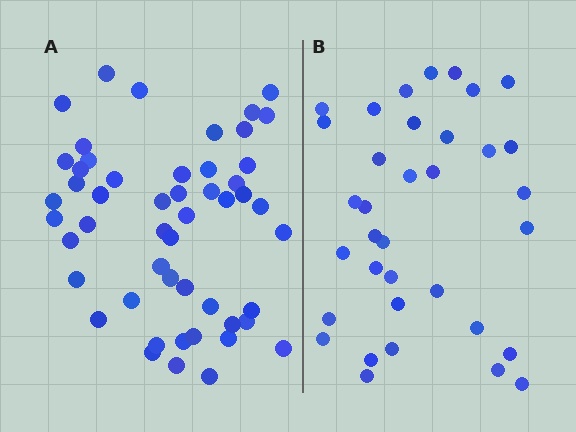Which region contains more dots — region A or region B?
Region A (the left region) has more dots.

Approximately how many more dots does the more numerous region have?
Region A has approximately 15 more dots than region B.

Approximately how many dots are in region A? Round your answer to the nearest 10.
About 50 dots. (The exact count is 51, which rounds to 50.)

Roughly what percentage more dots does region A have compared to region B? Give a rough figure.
About 45% more.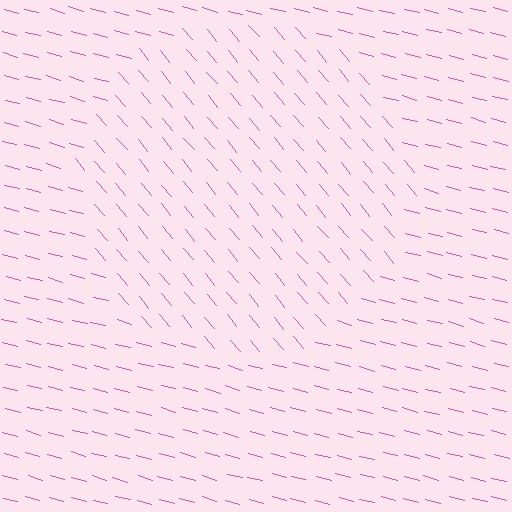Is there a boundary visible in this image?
Yes, there is a texture boundary formed by a change in line orientation.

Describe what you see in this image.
The image is filled with small pink line segments. A circle region in the image has lines oriented differently from the surrounding lines, creating a visible texture boundary.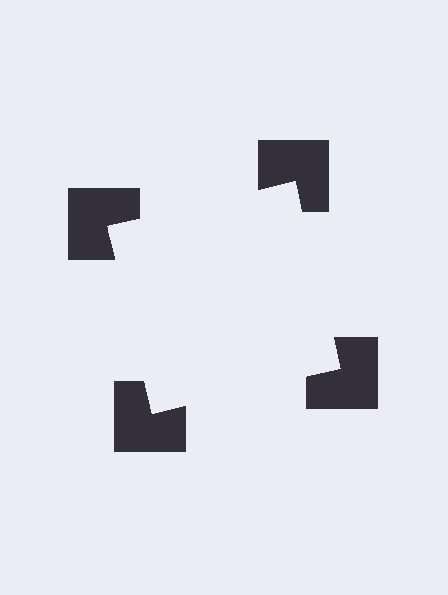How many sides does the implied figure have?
4 sides.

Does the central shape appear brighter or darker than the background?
It typically appears slightly brighter than the background, even though no actual brightness change is drawn.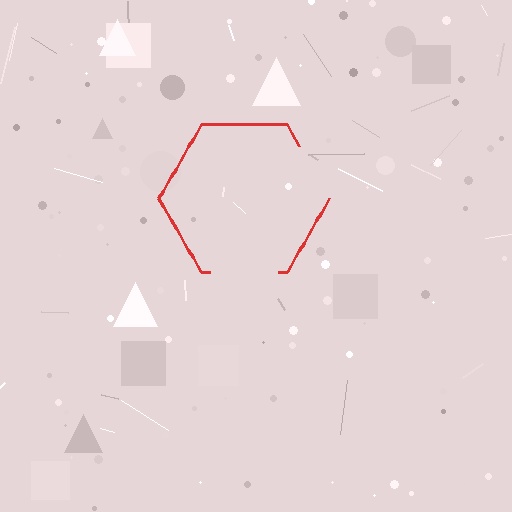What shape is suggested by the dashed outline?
The dashed outline suggests a hexagon.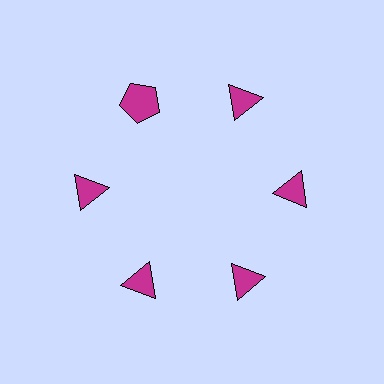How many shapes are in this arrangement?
There are 6 shapes arranged in a ring pattern.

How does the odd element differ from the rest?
It has a different shape: pentagon instead of triangle.